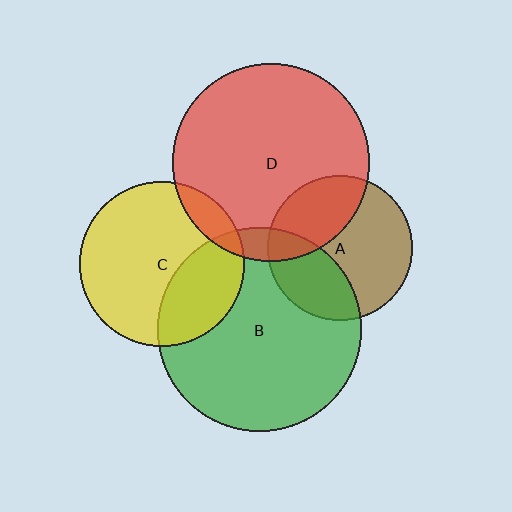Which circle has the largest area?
Circle B (green).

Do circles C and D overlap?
Yes.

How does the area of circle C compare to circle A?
Approximately 1.3 times.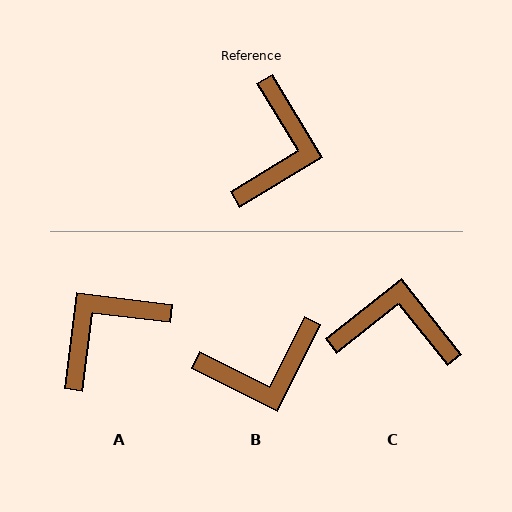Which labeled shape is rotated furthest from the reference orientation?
A, about 142 degrees away.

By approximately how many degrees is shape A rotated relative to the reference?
Approximately 142 degrees counter-clockwise.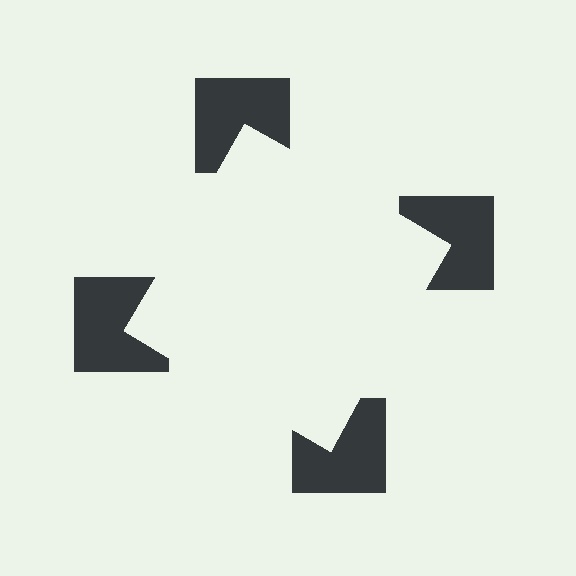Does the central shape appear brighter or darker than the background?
It typically appears slightly brighter than the background, even though no actual brightness change is drawn.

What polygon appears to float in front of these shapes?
An illusory square — its edges are inferred from the aligned wedge cuts in the notched squares, not physically drawn.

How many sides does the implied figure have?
4 sides.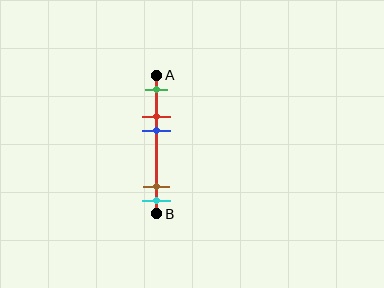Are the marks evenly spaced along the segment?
No, the marks are not evenly spaced.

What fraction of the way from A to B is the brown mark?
The brown mark is approximately 80% (0.8) of the way from A to B.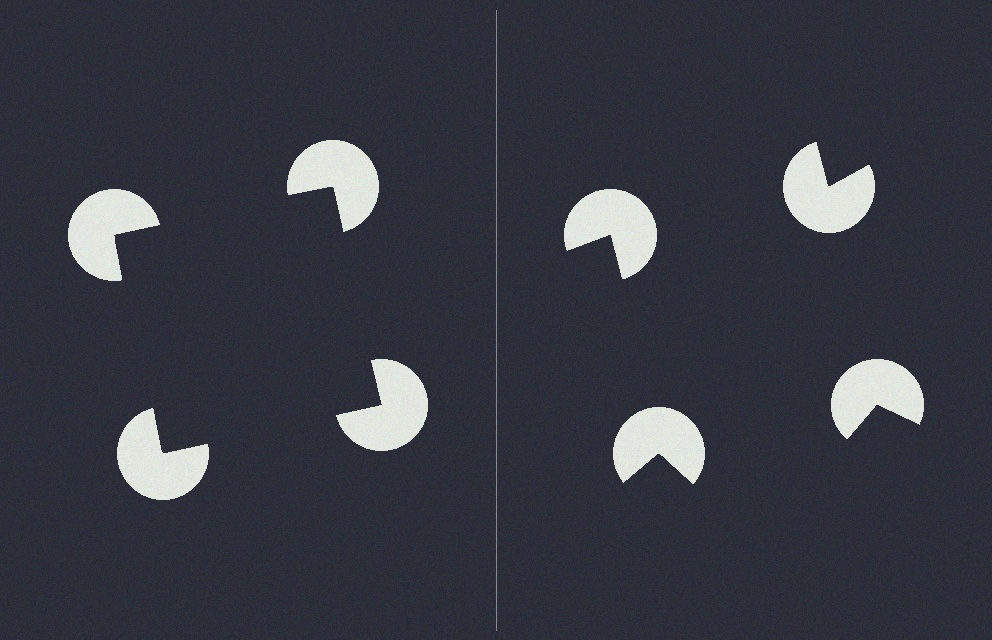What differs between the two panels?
The pac-man discs are positioned identically on both sides; only the wedge orientations differ. On the left they align to a square; on the right they are misaligned.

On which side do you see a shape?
An illusory square appears on the left side. On the right side the wedge cuts are rotated, so no coherent shape forms.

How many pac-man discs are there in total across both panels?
8 — 4 on each side.